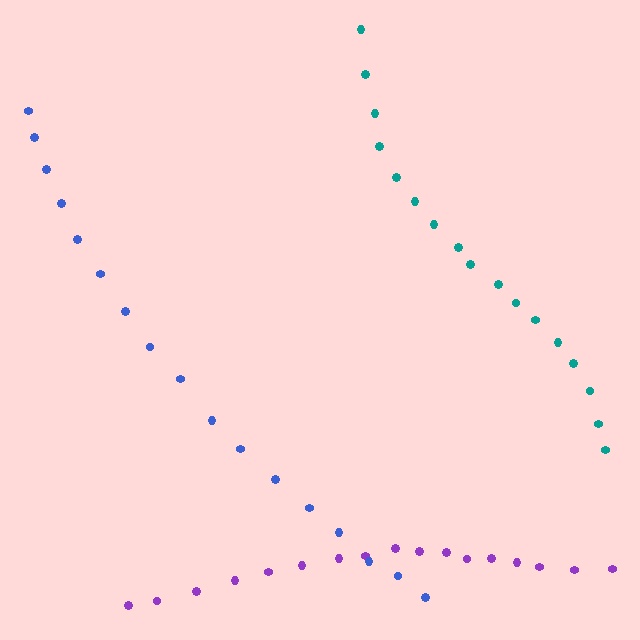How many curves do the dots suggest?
There are 3 distinct paths.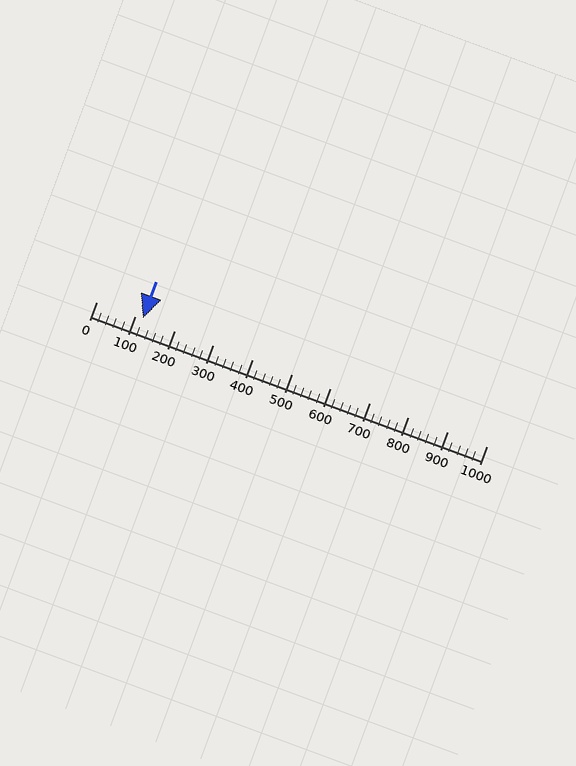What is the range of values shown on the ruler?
The ruler shows values from 0 to 1000.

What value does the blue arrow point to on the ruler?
The blue arrow points to approximately 120.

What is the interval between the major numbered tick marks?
The major tick marks are spaced 100 units apart.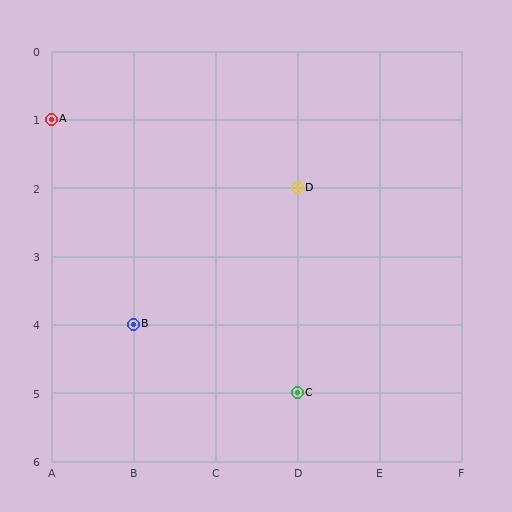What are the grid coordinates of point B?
Point B is at grid coordinates (B, 4).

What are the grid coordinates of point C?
Point C is at grid coordinates (D, 5).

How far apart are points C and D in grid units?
Points C and D are 3 rows apart.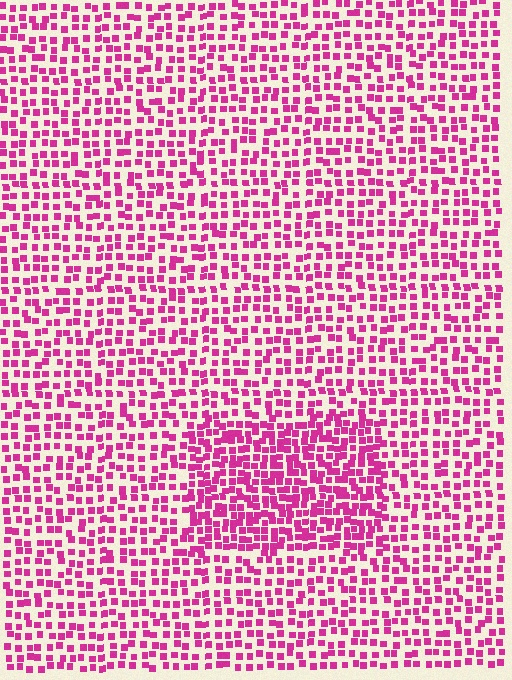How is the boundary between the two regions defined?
The boundary is defined by a change in element density (approximately 1.7x ratio). All elements are the same color, size, and shape.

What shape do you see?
I see a rectangle.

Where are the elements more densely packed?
The elements are more densely packed inside the rectangle boundary.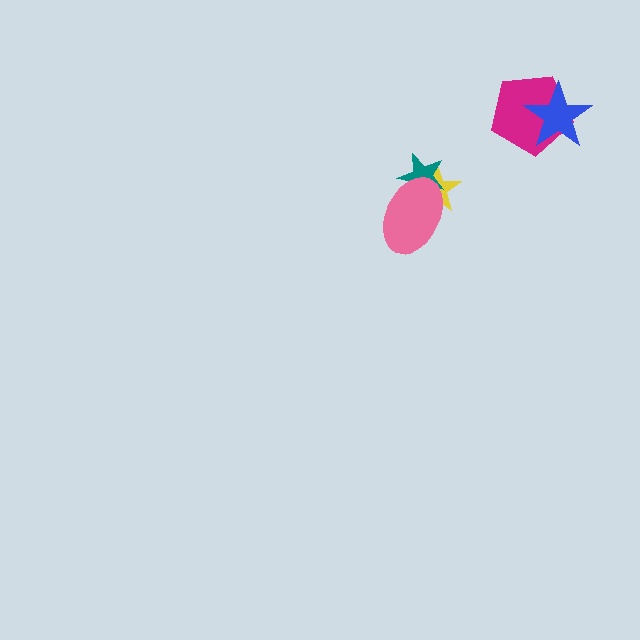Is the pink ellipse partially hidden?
No, no other shape covers it.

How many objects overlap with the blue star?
1 object overlaps with the blue star.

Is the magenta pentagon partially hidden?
Yes, it is partially covered by another shape.